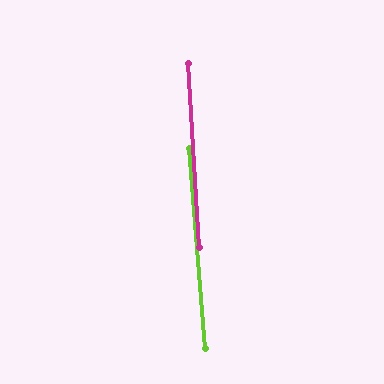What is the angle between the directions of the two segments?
Approximately 1 degree.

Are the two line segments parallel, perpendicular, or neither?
Parallel — their directions differ by only 0.8°.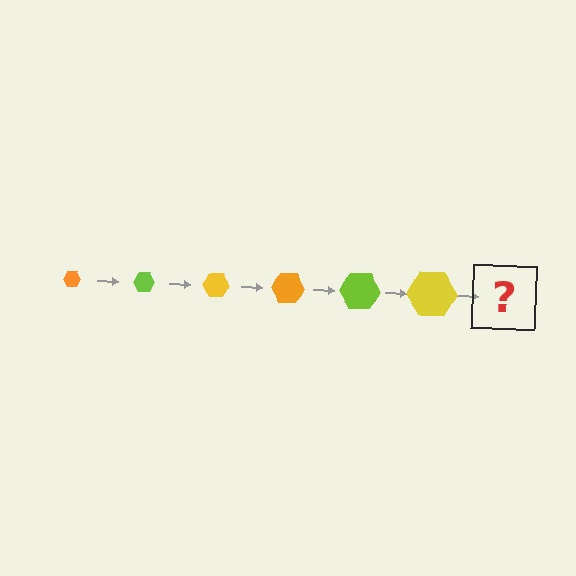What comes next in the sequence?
The next element should be an orange hexagon, larger than the previous one.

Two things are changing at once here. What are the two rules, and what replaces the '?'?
The two rules are that the hexagon grows larger each step and the color cycles through orange, lime, and yellow. The '?' should be an orange hexagon, larger than the previous one.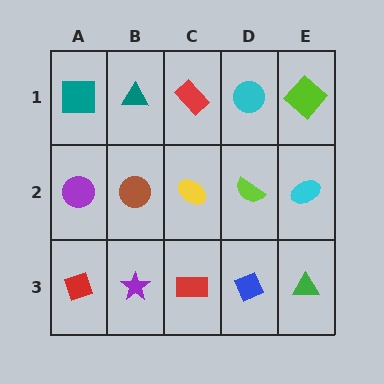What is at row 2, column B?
A brown circle.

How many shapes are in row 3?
5 shapes.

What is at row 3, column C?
A red rectangle.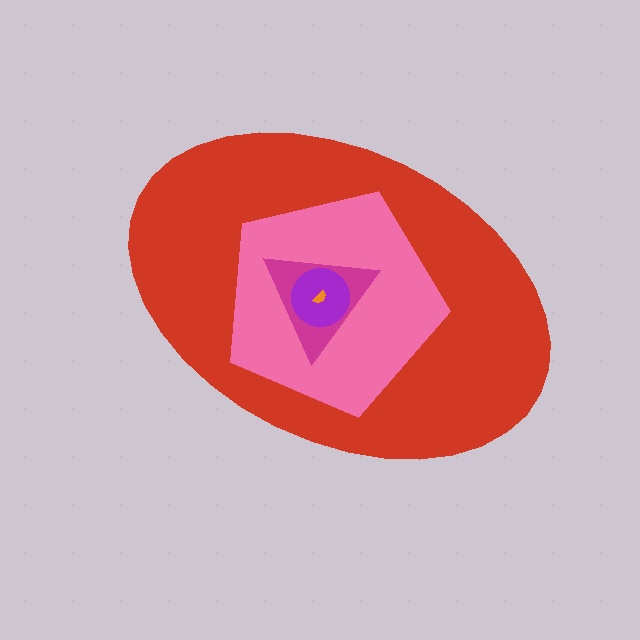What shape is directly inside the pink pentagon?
The magenta triangle.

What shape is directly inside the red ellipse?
The pink pentagon.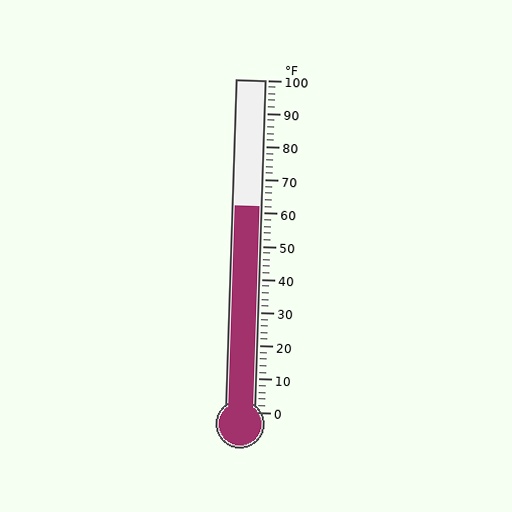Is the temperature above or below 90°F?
The temperature is below 90°F.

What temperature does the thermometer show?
The thermometer shows approximately 62°F.